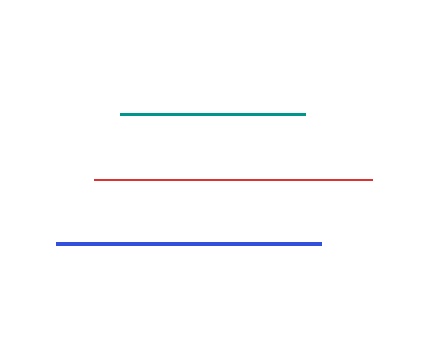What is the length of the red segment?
The red segment is approximately 279 pixels long.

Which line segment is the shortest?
The teal line is the shortest at approximately 185 pixels.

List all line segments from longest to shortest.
From longest to shortest: red, blue, teal.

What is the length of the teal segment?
The teal segment is approximately 185 pixels long.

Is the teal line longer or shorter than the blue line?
The blue line is longer than the teal line.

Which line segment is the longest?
The red line is the longest at approximately 279 pixels.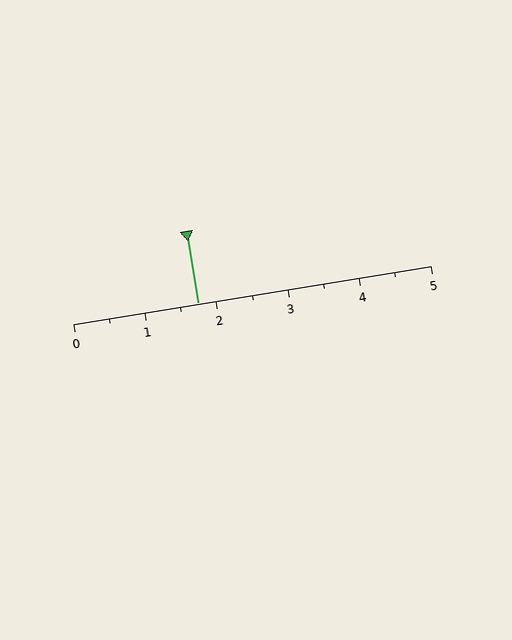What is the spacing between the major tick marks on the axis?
The major ticks are spaced 1 apart.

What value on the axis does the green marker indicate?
The marker indicates approximately 1.8.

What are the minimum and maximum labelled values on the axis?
The axis runs from 0 to 5.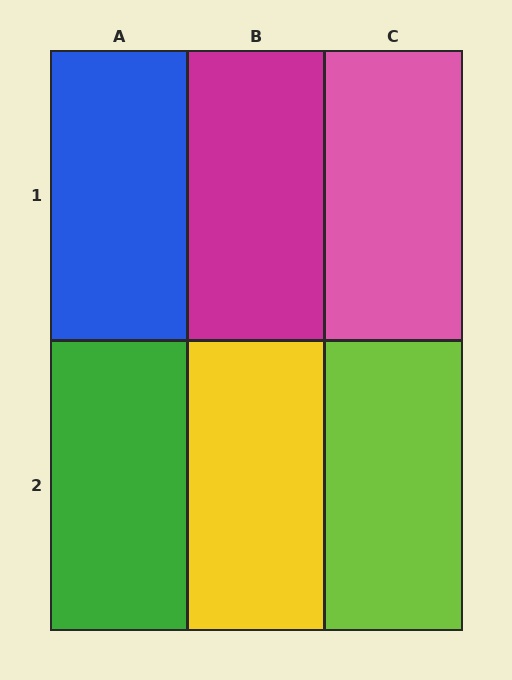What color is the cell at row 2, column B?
Yellow.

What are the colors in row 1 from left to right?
Blue, magenta, pink.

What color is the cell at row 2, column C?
Lime.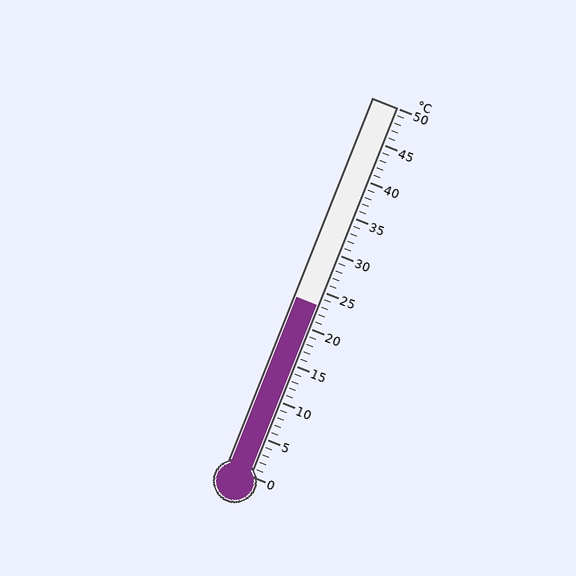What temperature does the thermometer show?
The thermometer shows approximately 23°C.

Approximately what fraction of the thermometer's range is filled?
The thermometer is filled to approximately 45% of its range.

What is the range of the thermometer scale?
The thermometer scale ranges from 0°C to 50°C.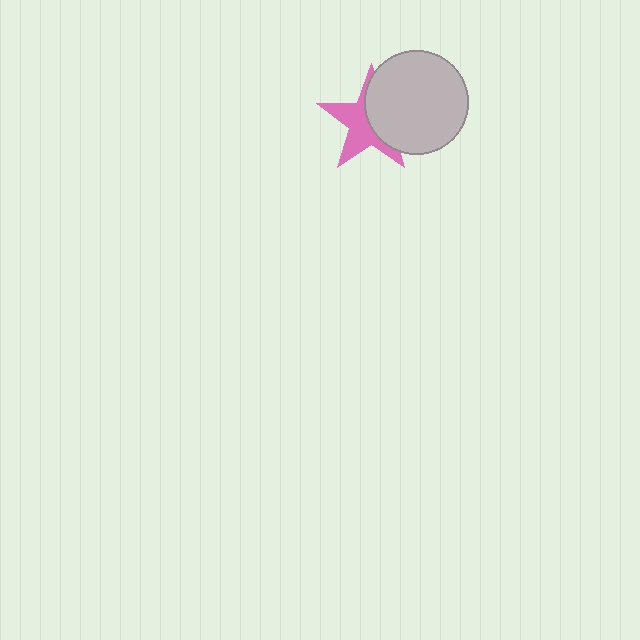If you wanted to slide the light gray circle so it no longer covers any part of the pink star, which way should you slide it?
Slide it right — that is the most direct way to separate the two shapes.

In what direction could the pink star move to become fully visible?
The pink star could move left. That would shift it out from behind the light gray circle entirely.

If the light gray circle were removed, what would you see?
You would see the complete pink star.